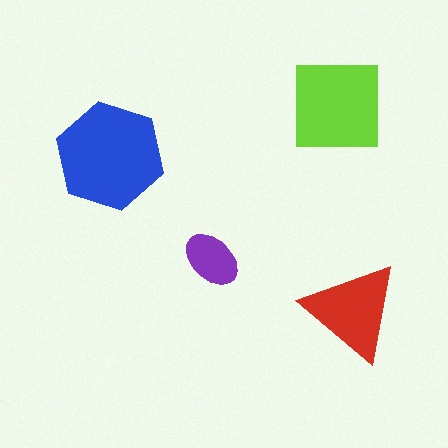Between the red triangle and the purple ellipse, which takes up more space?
The red triangle.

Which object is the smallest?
The purple ellipse.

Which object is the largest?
The blue hexagon.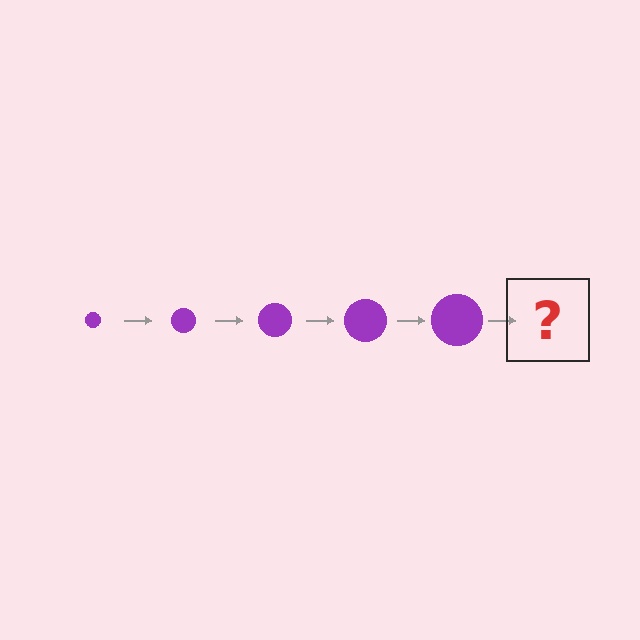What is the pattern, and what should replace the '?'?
The pattern is that the circle gets progressively larger each step. The '?' should be a purple circle, larger than the previous one.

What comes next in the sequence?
The next element should be a purple circle, larger than the previous one.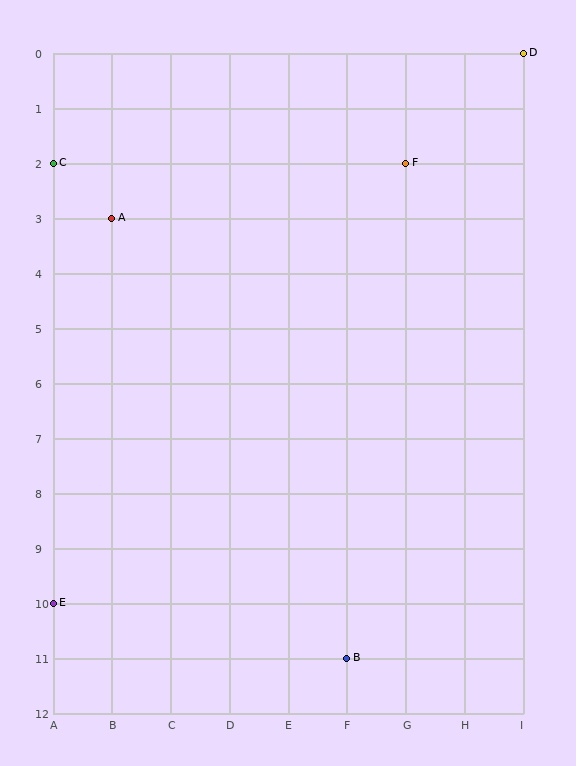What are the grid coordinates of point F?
Point F is at grid coordinates (G, 2).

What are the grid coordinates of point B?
Point B is at grid coordinates (F, 11).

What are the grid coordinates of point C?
Point C is at grid coordinates (A, 2).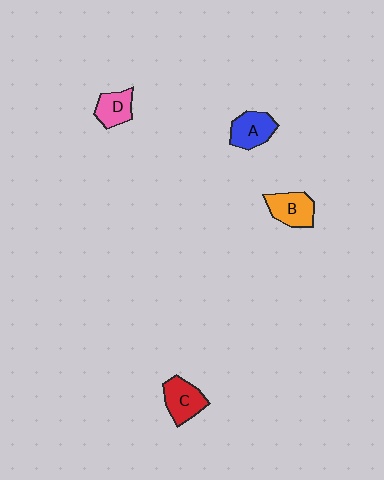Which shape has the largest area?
Shape C (red).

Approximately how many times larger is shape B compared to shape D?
Approximately 1.2 times.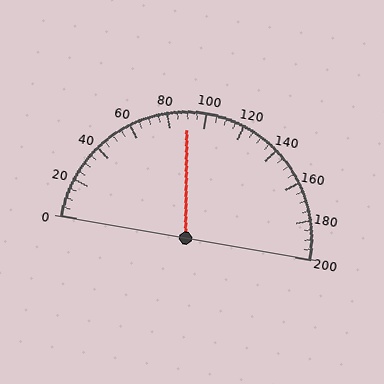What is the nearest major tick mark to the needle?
The nearest major tick mark is 80.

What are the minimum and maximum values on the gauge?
The gauge ranges from 0 to 200.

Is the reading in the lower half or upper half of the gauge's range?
The reading is in the lower half of the range (0 to 200).